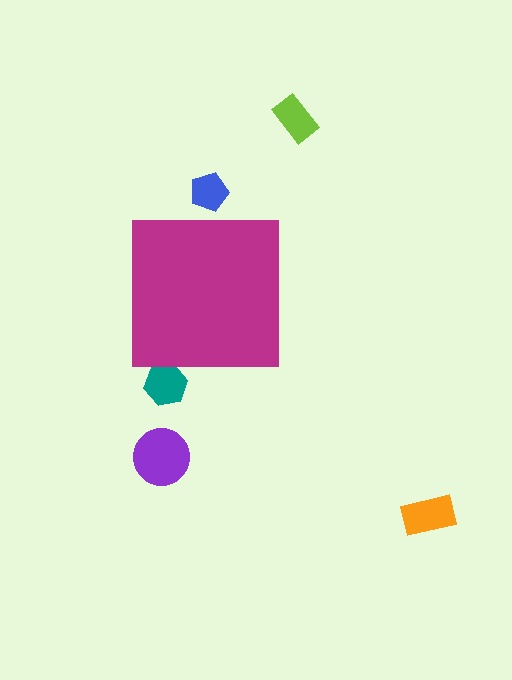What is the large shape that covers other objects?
A magenta square.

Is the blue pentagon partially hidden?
Yes, the blue pentagon is partially hidden behind the magenta square.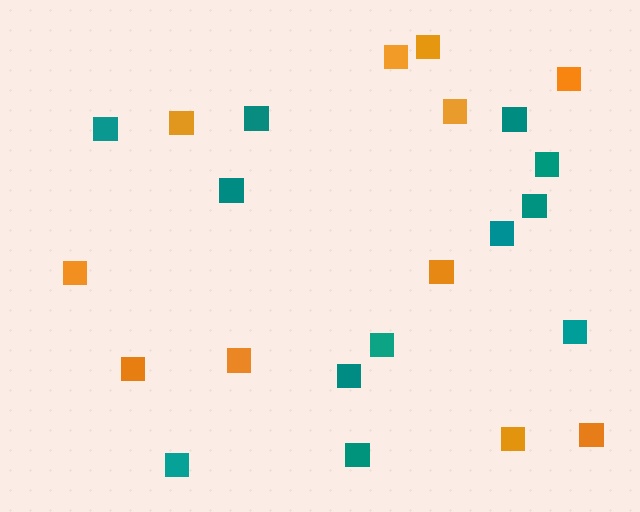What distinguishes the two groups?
There are 2 groups: one group of orange squares (11) and one group of teal squares (12).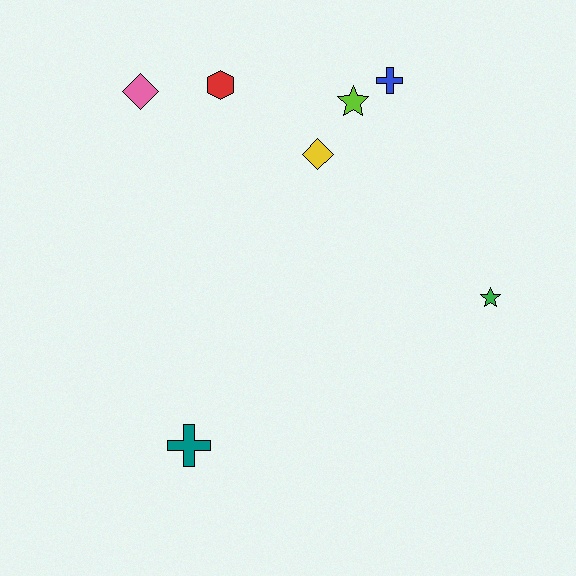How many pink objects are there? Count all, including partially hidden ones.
There is 1 pink object.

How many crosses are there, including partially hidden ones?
There are 2 crosses.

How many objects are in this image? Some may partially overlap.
There are 7 objects.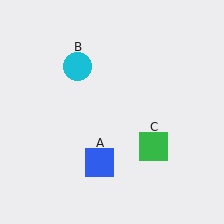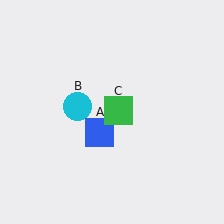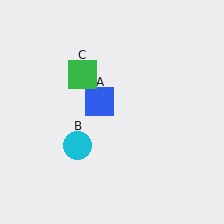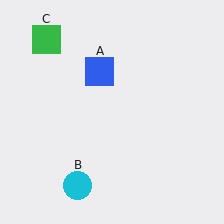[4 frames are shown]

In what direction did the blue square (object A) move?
The blue square (object A) moved up.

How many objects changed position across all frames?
3 objects changed position: blue square (object A), cyan circle (object B), green square (object C).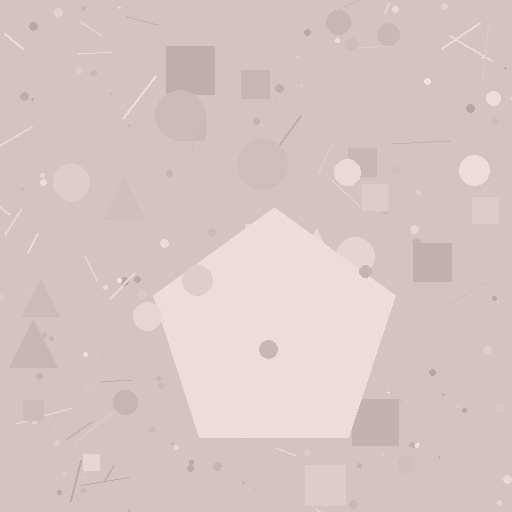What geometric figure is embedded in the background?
A pentagon is embedded in the background.